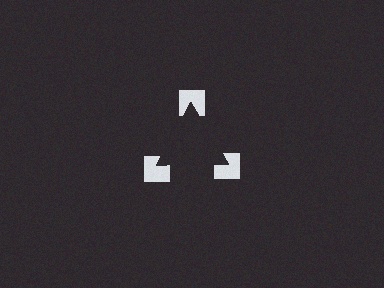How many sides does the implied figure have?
3 sides.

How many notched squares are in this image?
There are 3 — one at each vertex of the illusory triangle.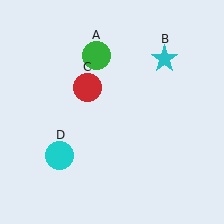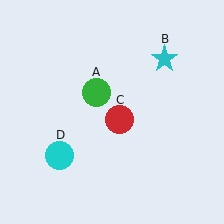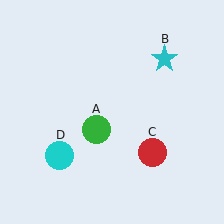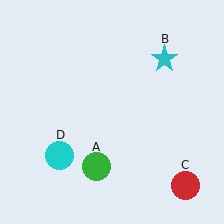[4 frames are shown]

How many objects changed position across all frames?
2 objects changed position: green circle (object A), red circle (object C).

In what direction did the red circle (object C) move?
The red circle (object C) moved down and to the right.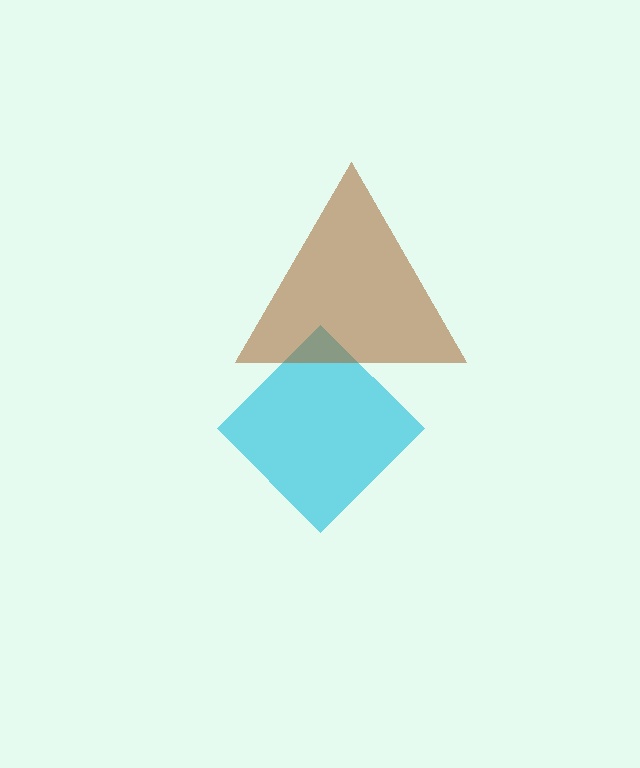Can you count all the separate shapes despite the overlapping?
Yes, there are 2 separate shapes.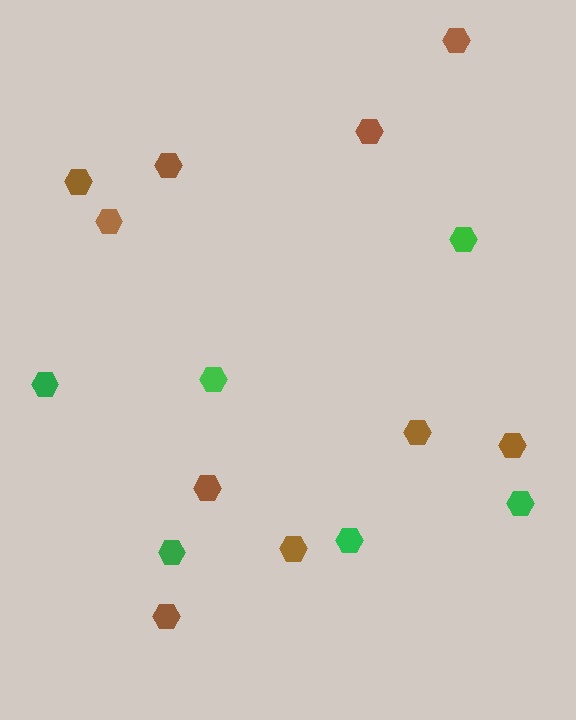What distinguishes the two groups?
There are 2 groups: one group of green hexagons (6) and one group of brown hexagons (10).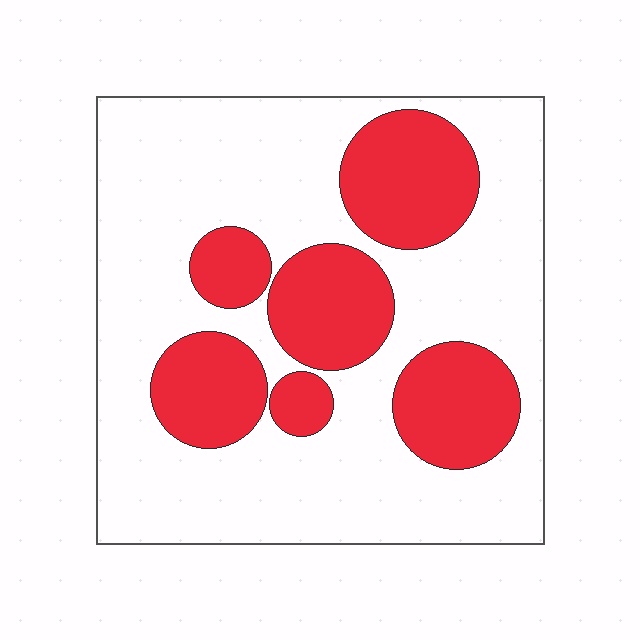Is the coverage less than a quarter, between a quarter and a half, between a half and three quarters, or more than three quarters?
Between a quarter and a half.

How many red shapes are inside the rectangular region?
6.